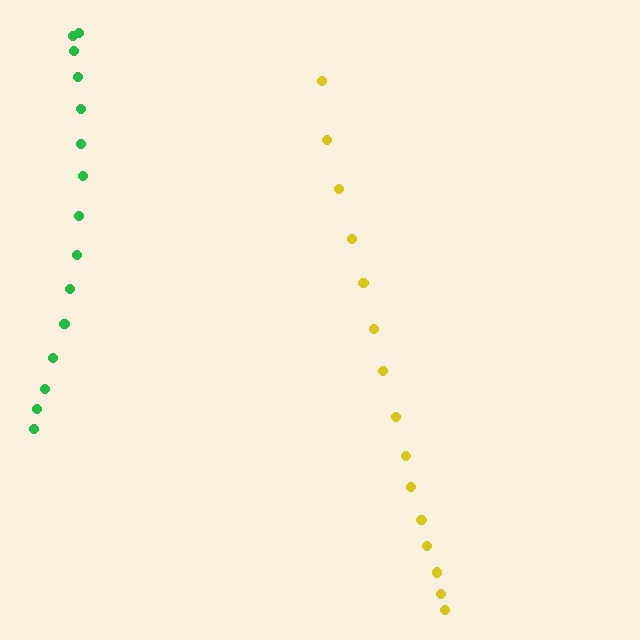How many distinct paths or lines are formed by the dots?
There are 2 distinct paths.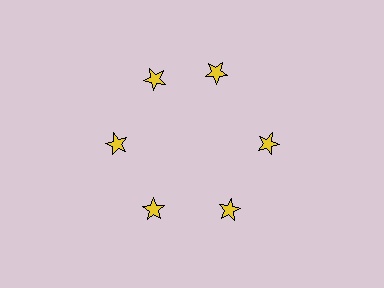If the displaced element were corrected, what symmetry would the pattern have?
It would have 6-fold rotational symmetry — the pattern would map onto itself every 60 degrees.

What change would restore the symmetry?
The symmetry would be restored by rotating it back into even spacing with its neighbors so that all 6 stars sit at equal angles and equal distance from the center.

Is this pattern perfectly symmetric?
No. The 6 yellow stars are arranged in a ring, but one element near the 1 o'clock position is rotated out of alignment along the ring, breaking the 6-fold rotational symmetry.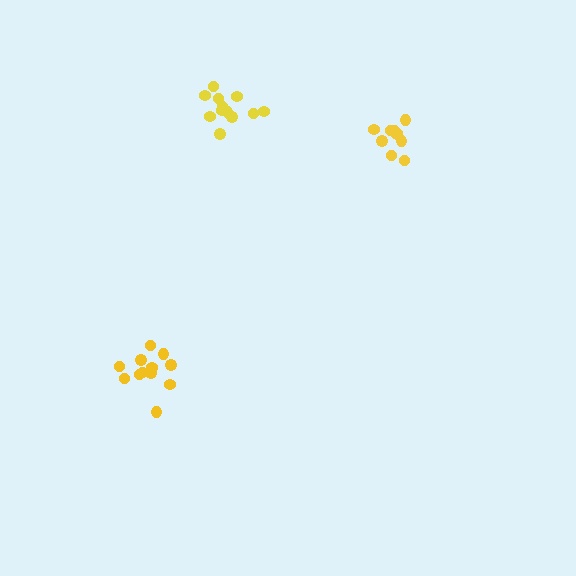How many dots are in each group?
Group 1: 10 dots, Group 2: 12 dots, Group 3: 12 dots (34 total).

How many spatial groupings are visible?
There are 3 spatial groupings.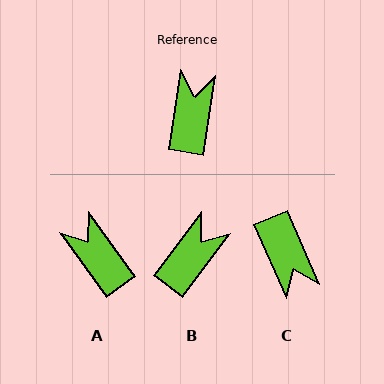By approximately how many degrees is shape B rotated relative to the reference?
Approximately 28 degrees clockwise.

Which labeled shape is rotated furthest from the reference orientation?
C, about 148 degrees away.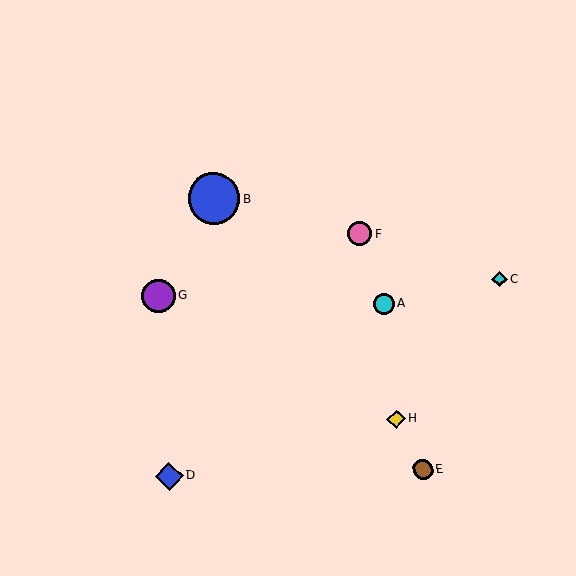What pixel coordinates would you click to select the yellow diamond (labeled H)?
Click at (396, 419) to select the yellow diamond H.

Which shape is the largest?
The blue circle (labeled B) is the largest.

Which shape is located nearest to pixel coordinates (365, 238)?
The pink circle (labeled F) at (360, 234) is nearest to that location.